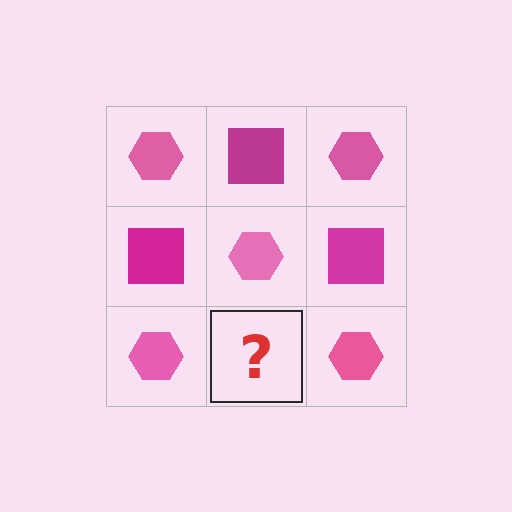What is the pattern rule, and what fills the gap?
The rule is that it alternates pink hexagon and magenta square in a checkerboard pattern. The gap should be filled with a magenta square.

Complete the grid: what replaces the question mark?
The question mark should be replaced with a magenta square.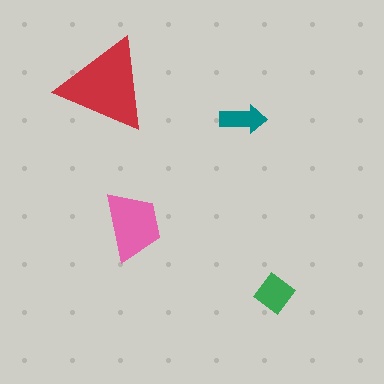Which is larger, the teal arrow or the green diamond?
The green diamond.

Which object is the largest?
The red triangle.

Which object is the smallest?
The teal arrow.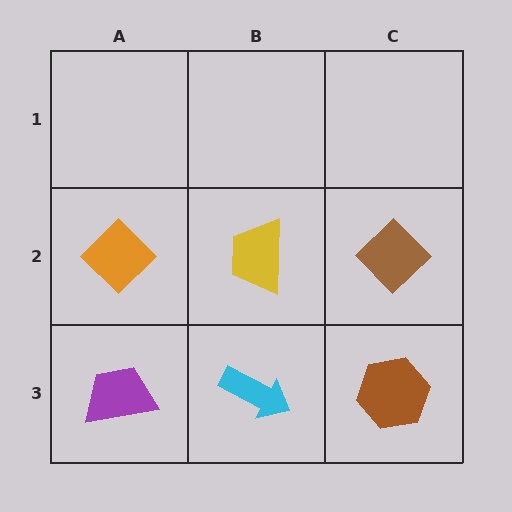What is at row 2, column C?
A brown diamond.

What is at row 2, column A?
An orange diamond.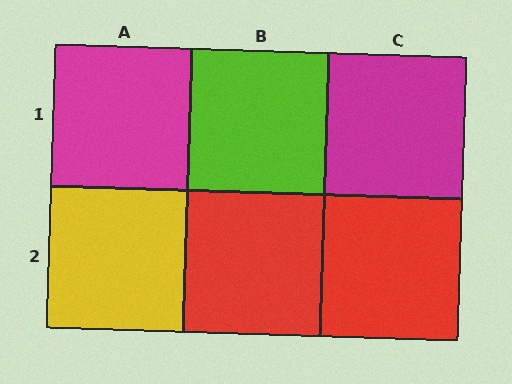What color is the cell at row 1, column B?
Lime.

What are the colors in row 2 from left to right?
Yellow, red, red.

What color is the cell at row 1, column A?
Magenta.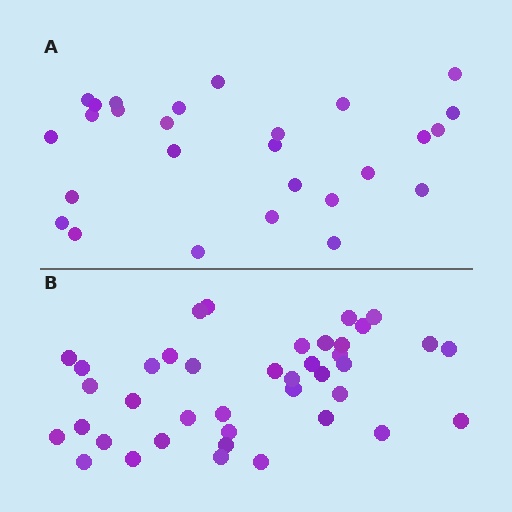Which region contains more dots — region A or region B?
Region B (the bottom region) has more dots.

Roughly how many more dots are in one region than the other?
Region B has approximately 15 more dots than region A.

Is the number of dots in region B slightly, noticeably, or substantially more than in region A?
Region B has substantially more. The ratio is roughly 1.5 to 1.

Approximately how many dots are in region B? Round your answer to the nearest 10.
About 40 dots.